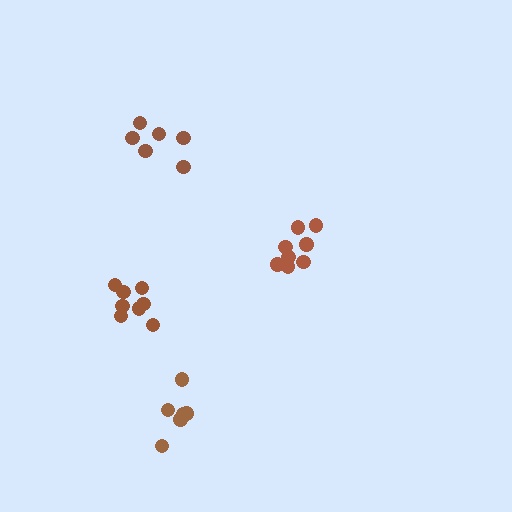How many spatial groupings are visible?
There are 4 spatial groupings.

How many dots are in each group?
Group 1: 8 dots, Group 2: 6 dots, Group 3: 8 dots, Group 4: 6 dots (28 total).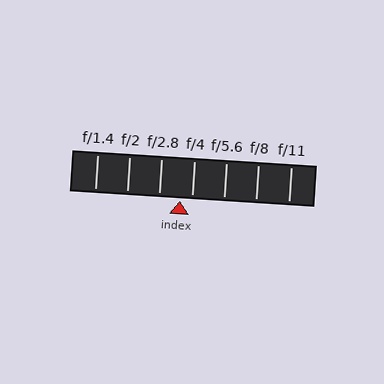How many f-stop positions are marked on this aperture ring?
There are 7 f-stop positions marked.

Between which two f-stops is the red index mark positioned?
The index mark is between f/2.8 and f/4.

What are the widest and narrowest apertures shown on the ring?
The widest aperture shown is f/1.4 and the narrowest is f/11.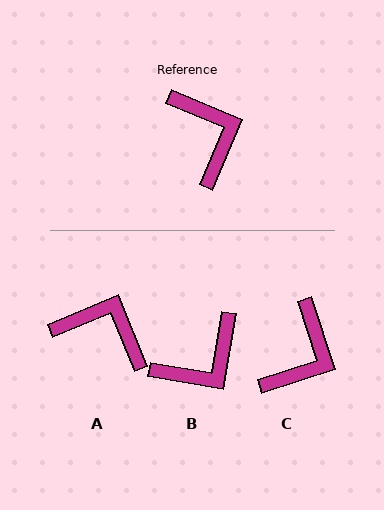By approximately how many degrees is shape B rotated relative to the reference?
Approximately 77 degrees clockwise.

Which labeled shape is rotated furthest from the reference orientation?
B, about 77 degrees away.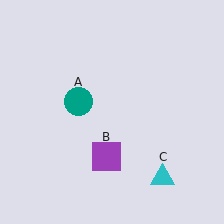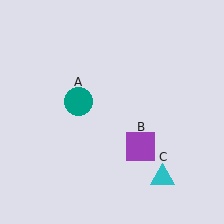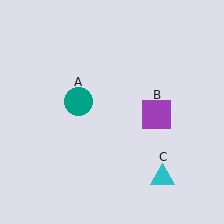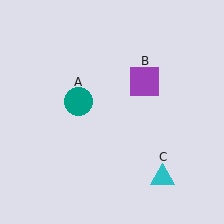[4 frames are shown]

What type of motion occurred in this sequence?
The purple square (object B) rotated counterclockwise around the center of the scene.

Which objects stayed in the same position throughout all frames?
Teal circle (object A) and cyan triangle (object C) remained stationary.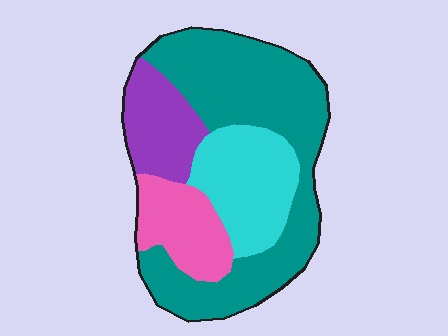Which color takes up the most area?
Teal, at roughly 50%.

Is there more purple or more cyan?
Cyan.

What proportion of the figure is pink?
Pink takes up about one sixth (1/6) of the figure.